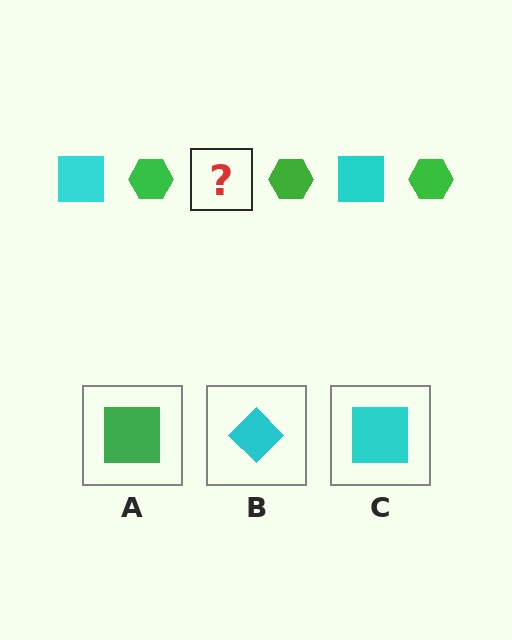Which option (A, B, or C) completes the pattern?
C.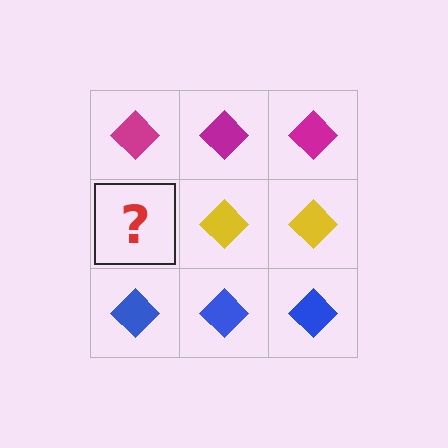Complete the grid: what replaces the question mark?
The question mark should be replaced with a yellow diamond.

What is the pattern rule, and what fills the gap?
The rule is that each row has a consistent color. The gap should be filled with a yellow diamond.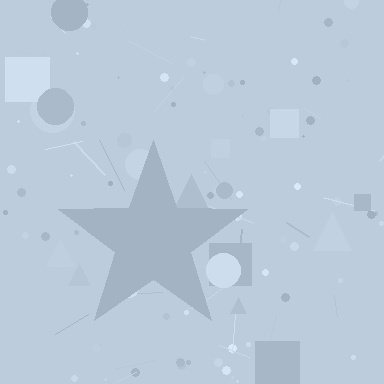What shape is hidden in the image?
A star is hidden in the image.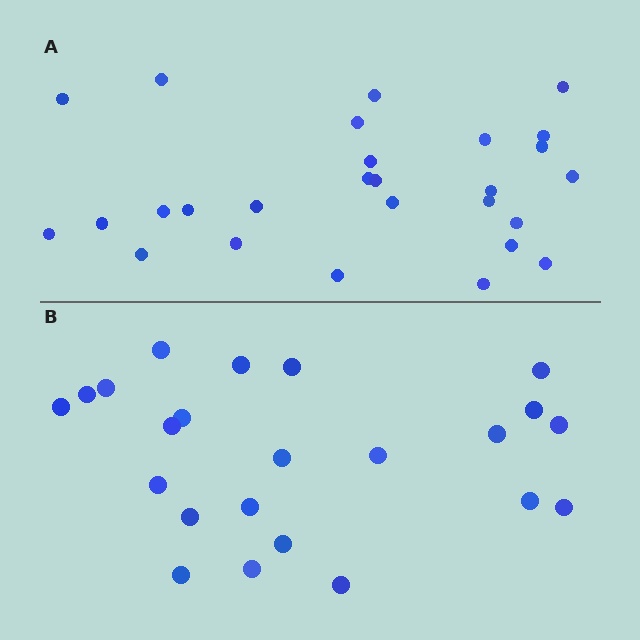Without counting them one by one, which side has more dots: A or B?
Region A (the top region) has more dots.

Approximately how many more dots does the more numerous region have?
Region A has about 4 more dots than region B.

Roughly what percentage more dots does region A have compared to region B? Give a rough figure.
About 15% more.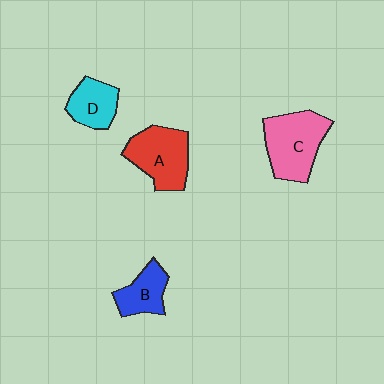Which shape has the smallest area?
Shape B (blue).